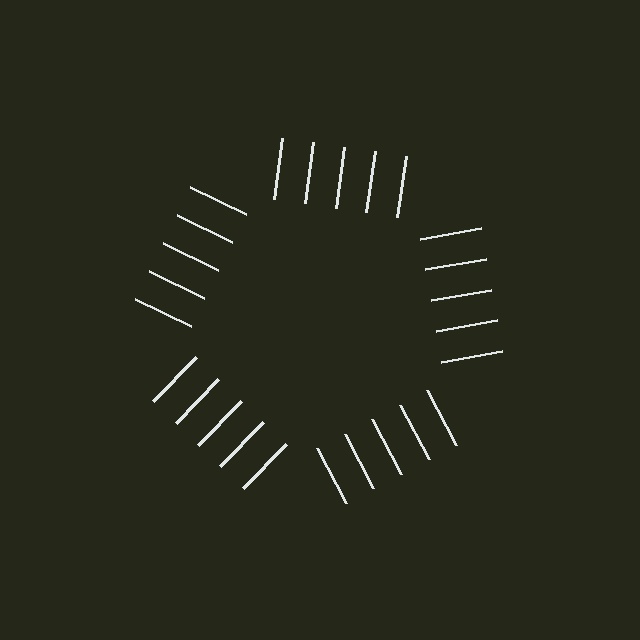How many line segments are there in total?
25 — 5 along each of the 5 edges.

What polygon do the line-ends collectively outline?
An illusory pentagon — the line segments terminate on its edges but no continuous stroke is drawn.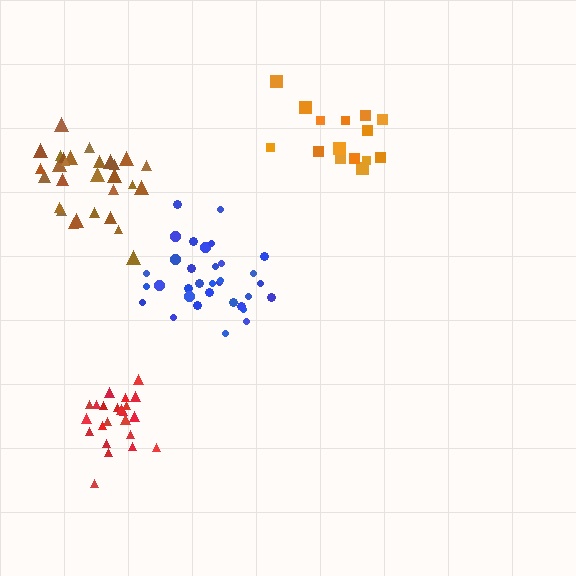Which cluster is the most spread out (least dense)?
Orange.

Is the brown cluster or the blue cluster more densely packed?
Brown.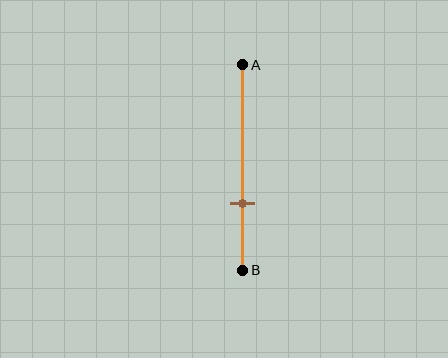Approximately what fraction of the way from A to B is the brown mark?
The brown mark is approximately 65% of the way from A to B.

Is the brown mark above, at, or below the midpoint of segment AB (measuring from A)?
The brown mark is below the midpoint of segment AB.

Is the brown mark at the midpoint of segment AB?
No, the mark is at about 65% from A, not at the 50% midpoint.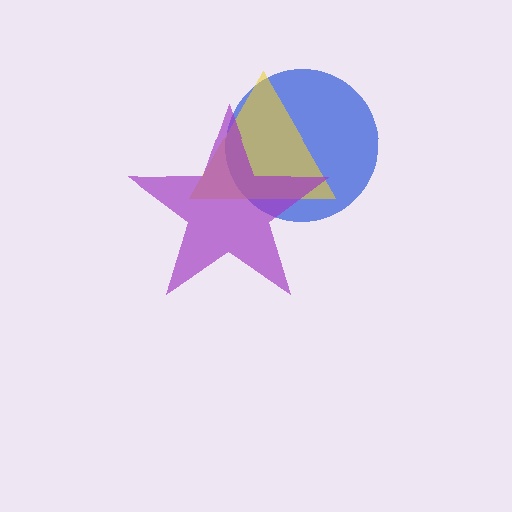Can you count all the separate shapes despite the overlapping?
Yes, there are 3 separate shapes.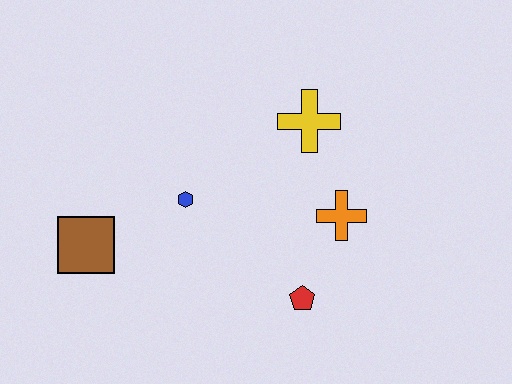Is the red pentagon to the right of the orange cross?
No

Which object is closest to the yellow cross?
The orange cross is closest to the yellow cross.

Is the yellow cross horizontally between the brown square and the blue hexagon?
No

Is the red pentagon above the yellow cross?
No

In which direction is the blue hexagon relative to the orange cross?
The blue hexagon is to the left of the orange cross.